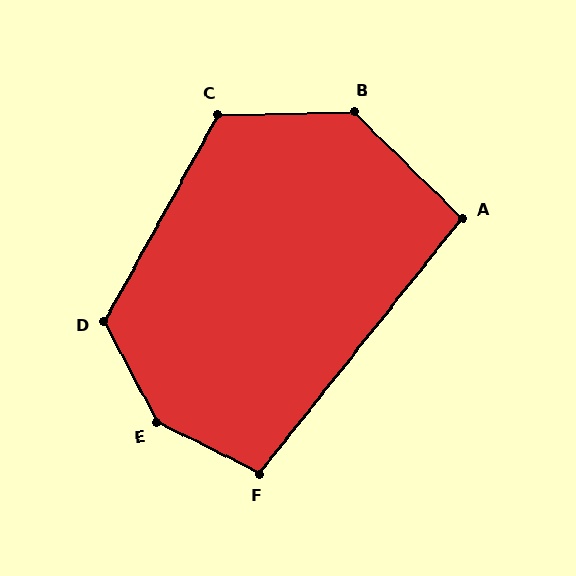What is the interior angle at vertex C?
Approximately 119 degrees (obtuse).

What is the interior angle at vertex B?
Approximately 135 degrees (obtuse).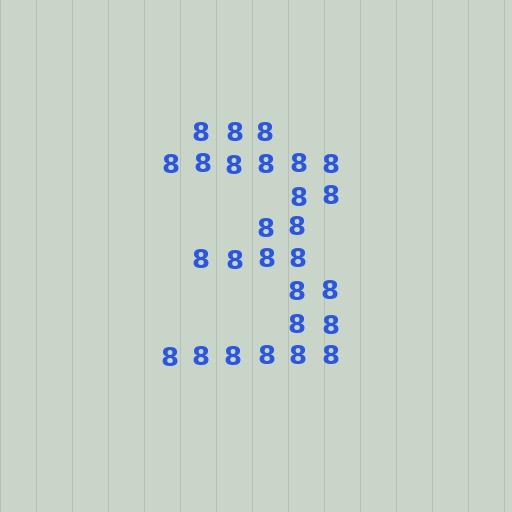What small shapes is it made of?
It is made of small digit 8's.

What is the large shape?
The large shape is the digit 3.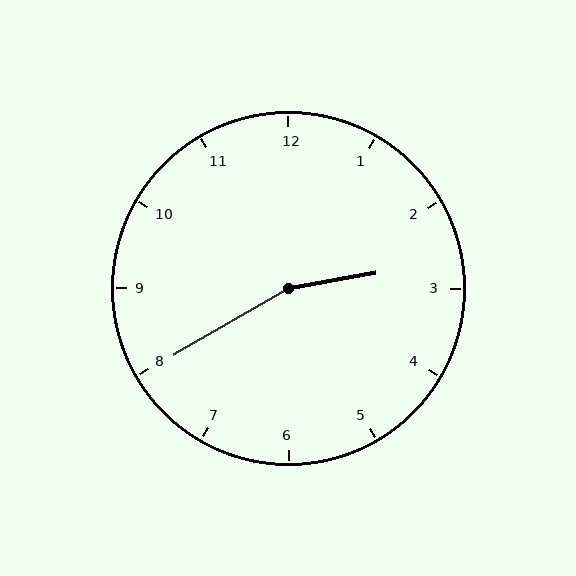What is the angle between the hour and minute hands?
Approximately 160 degrees.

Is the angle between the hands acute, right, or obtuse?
It is obtuse.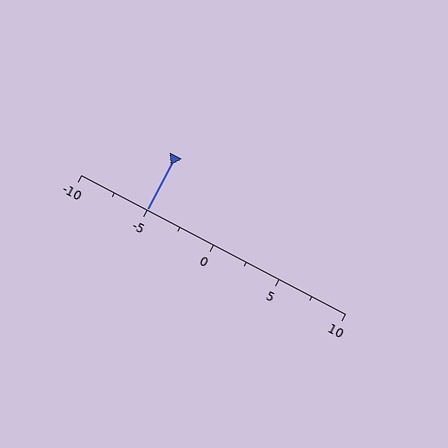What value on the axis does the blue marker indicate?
The marker indicates approximately -5.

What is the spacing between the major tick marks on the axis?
The major ticks are spaced 5 apart.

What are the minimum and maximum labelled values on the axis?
The axis runs from -10 to 10.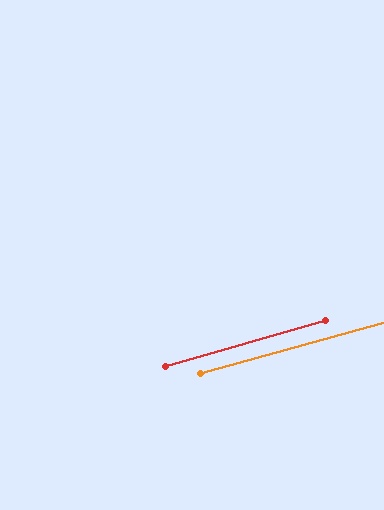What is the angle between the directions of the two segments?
Approximately 0 degrees.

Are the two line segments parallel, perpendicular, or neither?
Parallel — their directions differ by only 0.4°.